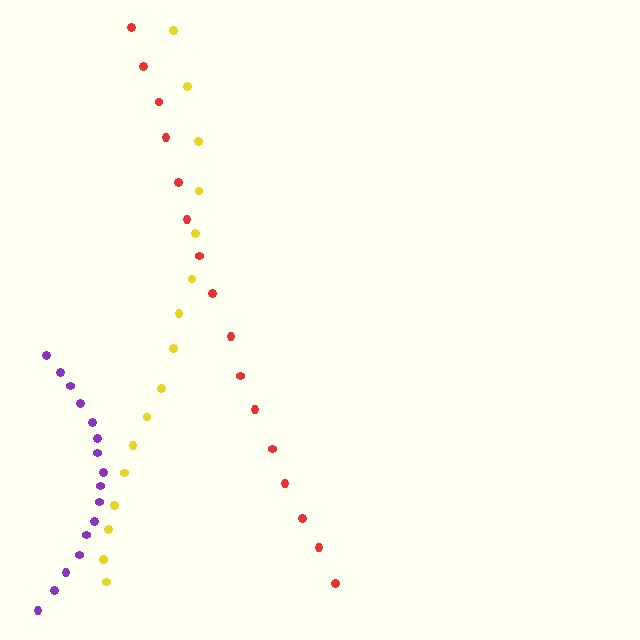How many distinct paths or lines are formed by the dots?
There are 3 distinct paths.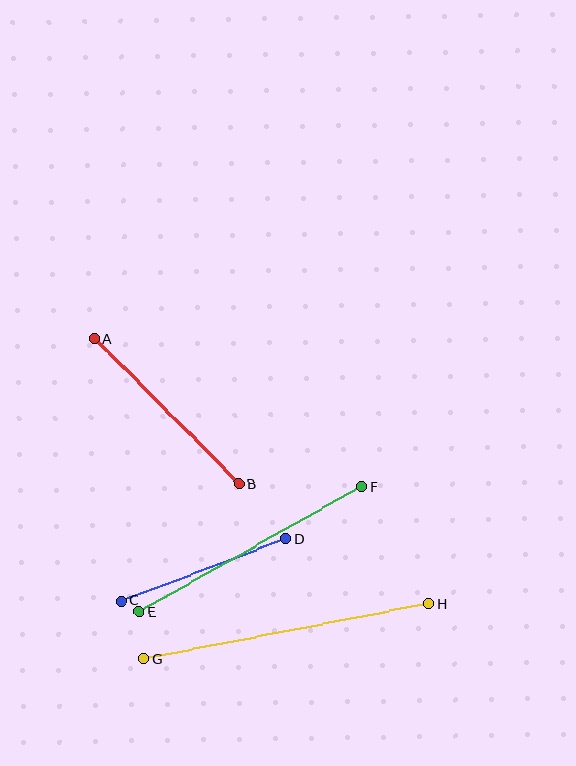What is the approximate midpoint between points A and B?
The midpoint is at approximately (167, 411) pixels.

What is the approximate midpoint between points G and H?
The midpoint is at approximately (286, 631) pixels.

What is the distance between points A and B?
The distance is approximately 204 pixels.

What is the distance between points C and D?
The distance is approximately 176 pixels.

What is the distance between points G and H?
The distance is approximately 290 pixels.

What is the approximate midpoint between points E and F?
The midpoint is at approximately (250, 549) pixels.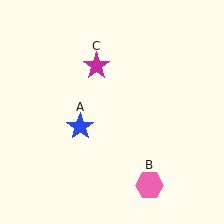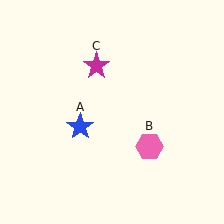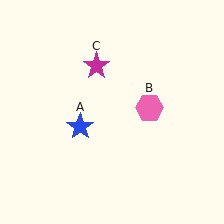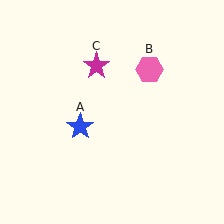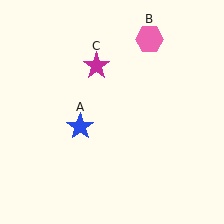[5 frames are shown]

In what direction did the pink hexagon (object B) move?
The pink hexagon (object B) moved up.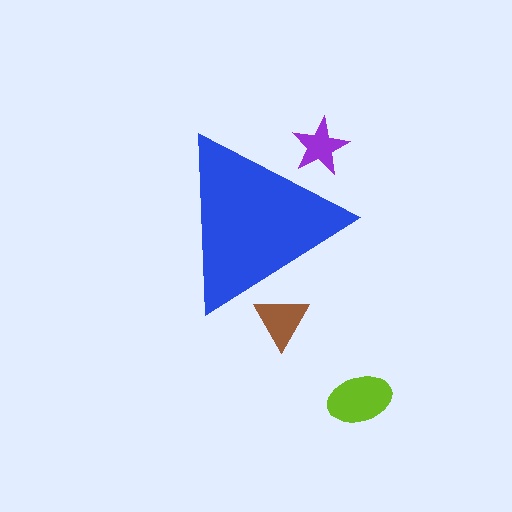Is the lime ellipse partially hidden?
No, the lime ellipse is fully visible.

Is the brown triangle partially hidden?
Yes, the brown triangle is partially hidden behind the blue triangle.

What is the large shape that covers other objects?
A blue triangle.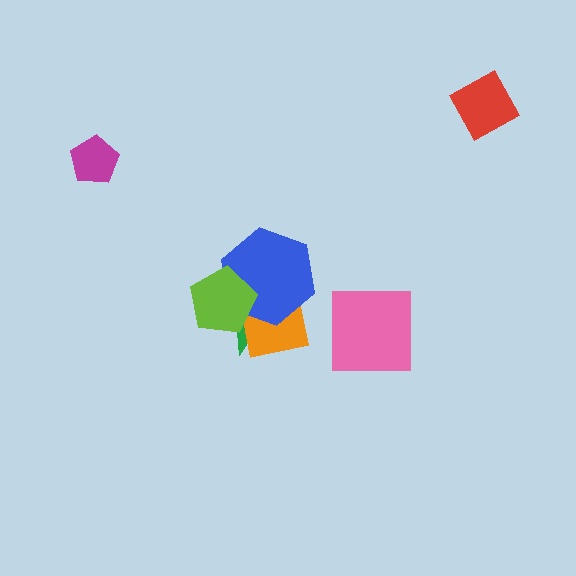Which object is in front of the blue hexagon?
The lime pentagon is in front of the blue hexagon.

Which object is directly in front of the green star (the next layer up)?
The orange square is directly in front of the green star.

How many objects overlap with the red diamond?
0 objects overlap with the red diamond.